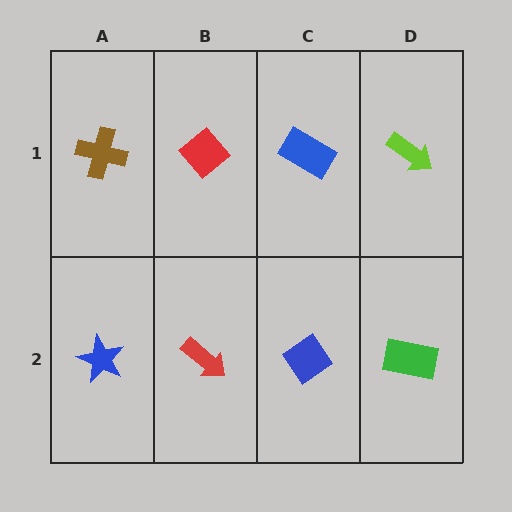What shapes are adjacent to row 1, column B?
A red arrow (row 2, column B), a brown cross (row 1, column A), a blue rectangle (row 1, column C).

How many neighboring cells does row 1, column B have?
3.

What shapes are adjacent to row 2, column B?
A red diamond (row 1, column B), a blue star (row 2, column A), a blue diamond (row 2, column C).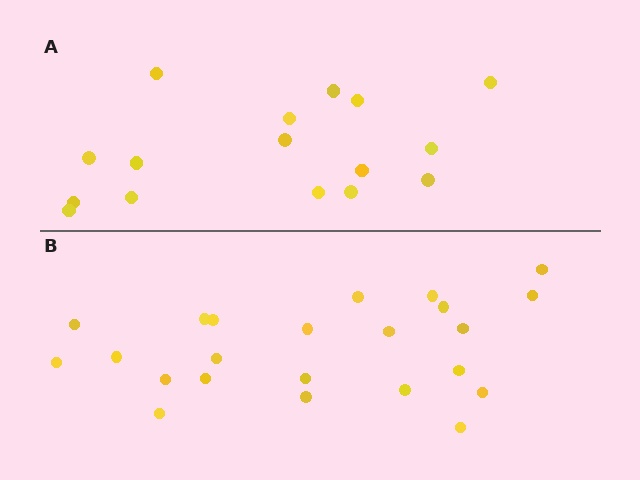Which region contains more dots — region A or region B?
Region B (the bottom region) has more dots.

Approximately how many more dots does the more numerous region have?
Region B has roughly 8 or so more dots than region A.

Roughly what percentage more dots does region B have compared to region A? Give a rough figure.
About 45% more.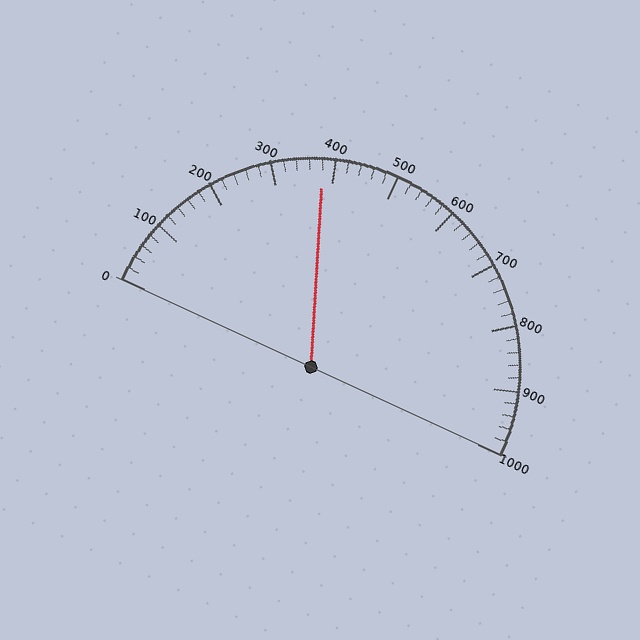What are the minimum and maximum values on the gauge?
The gauge ranges from 0 to 1000.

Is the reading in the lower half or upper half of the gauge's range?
The reading is in the lower half of the range (0 to 1000).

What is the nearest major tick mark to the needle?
The nearest major tick mark is 400.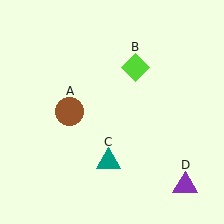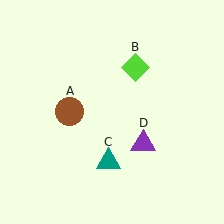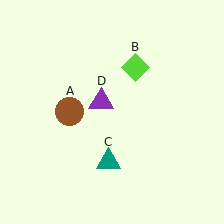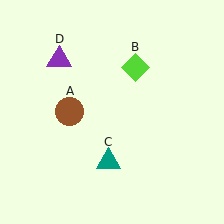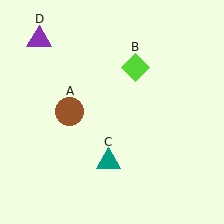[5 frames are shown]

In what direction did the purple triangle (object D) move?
The purple triangle (object D) moved up and to the left.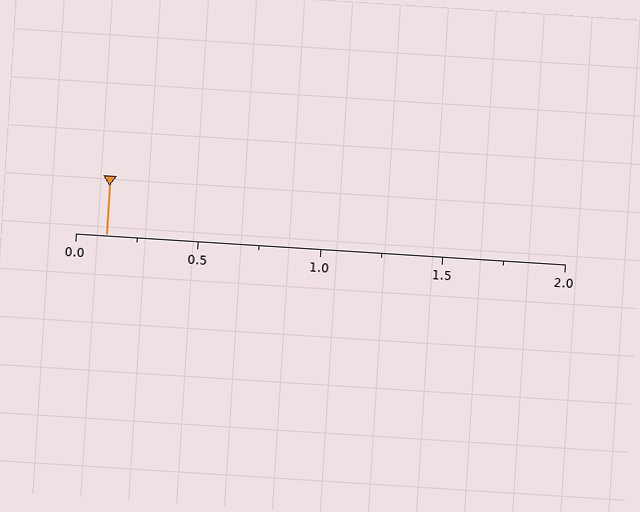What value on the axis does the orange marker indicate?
The marker indicates approximately 0.12.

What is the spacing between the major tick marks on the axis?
The major ticks are spaced 0.5 apart.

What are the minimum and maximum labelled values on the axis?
The axis runs from 0.0 to 2.0.